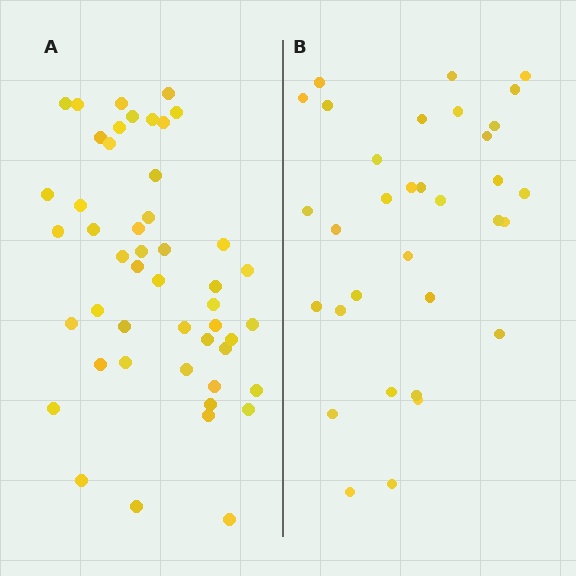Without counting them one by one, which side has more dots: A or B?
Region A (the left region) has more dots.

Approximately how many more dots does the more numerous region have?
Region A has approximately 15 more dots than region B.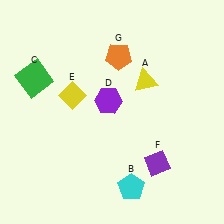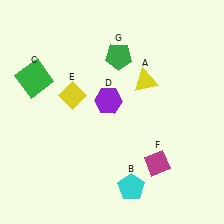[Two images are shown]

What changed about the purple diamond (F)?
In Image 1, F is purple. In Image 2, it changed to magenta.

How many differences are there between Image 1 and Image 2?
There are 2 differences between the two images.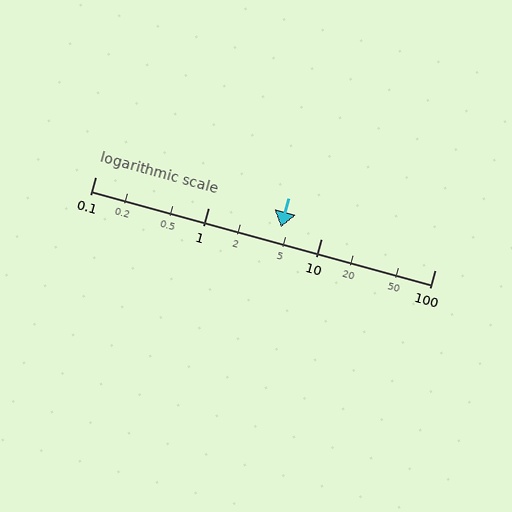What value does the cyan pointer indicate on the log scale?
The pointer indicates approximately 4.4.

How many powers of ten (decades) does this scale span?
The scale spans 3 decades, from 0.1 to 100.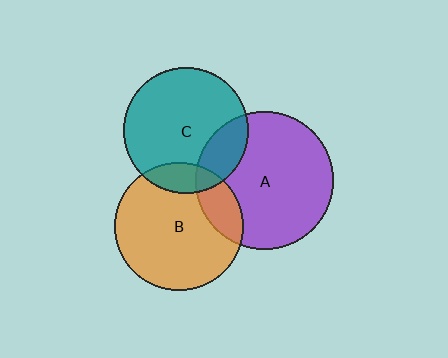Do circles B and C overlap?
Yes.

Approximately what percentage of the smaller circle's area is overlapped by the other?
Approximately 15%.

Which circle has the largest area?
Circle A (purple).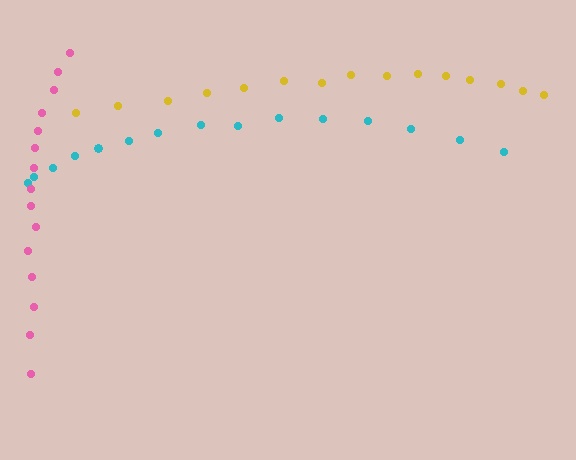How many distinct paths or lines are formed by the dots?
There are 3 distinct paths.